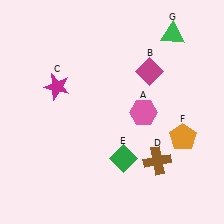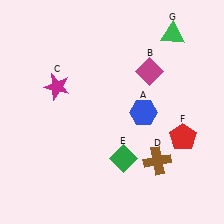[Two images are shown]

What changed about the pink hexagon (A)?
In Image 1, A is pink. In Image 2, it changed to blue.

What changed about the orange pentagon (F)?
In Image 1, F is orange. In Image 2, it changed to red.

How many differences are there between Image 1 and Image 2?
There are 2 differences between the two images.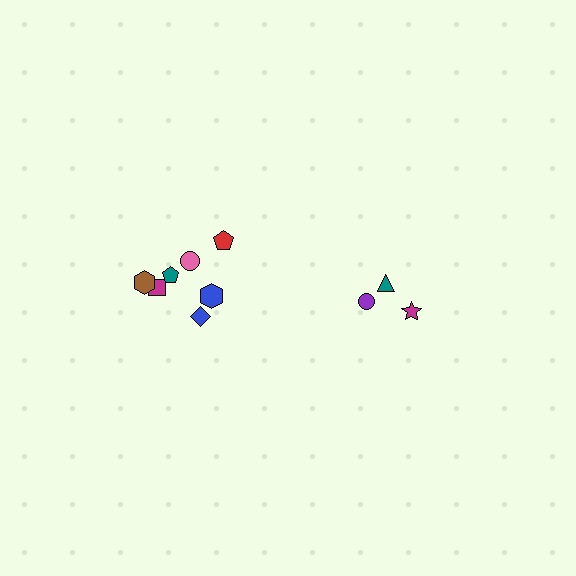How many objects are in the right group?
There are 3 objects.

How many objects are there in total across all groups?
There are 10 objects.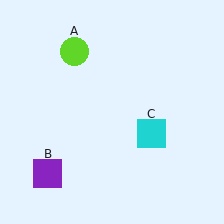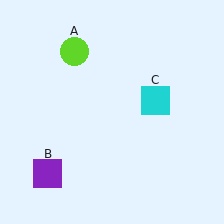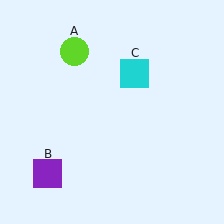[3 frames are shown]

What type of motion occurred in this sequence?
The cyan square (object C) rotated counterclockwise around the center of the scene.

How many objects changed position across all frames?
1 object changed position: cyan square (object C).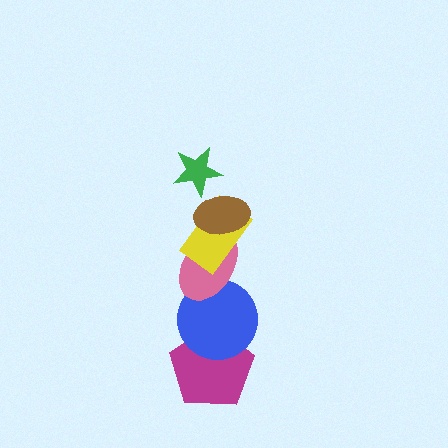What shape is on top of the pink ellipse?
The yellow rectangle is on top of the pink ellipse.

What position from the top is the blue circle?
The blue circle is 5th from the top.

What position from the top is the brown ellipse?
The brown ellipse is 2nd from the top.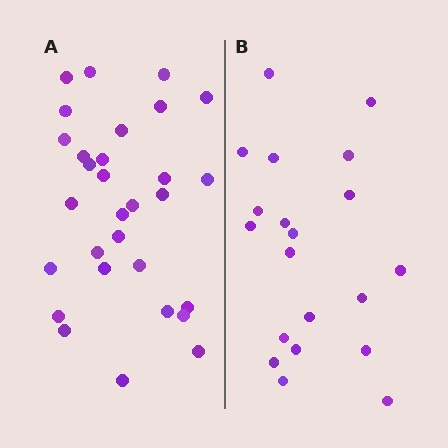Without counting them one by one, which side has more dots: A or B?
Region A (the left region) has more dots.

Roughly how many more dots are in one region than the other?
Region A has roughly 10 or so more dots than region B.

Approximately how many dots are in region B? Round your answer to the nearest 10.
About 20 dots.